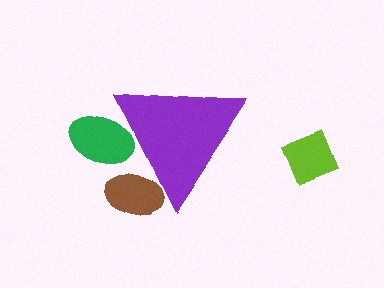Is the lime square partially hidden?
No, the lime square is fully visible.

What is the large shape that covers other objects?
A purple triangle.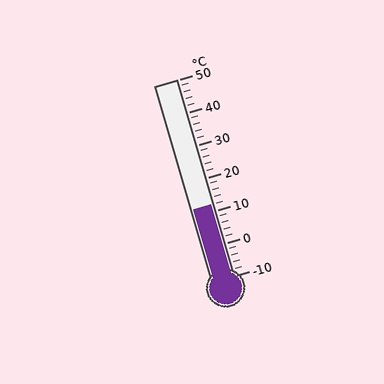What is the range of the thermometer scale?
The thermometer scale ranges from -10°C to 50°C.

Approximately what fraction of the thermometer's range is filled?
The thermometer is filled to approximately 35% of its range.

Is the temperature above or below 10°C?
The temperature is above 10°C.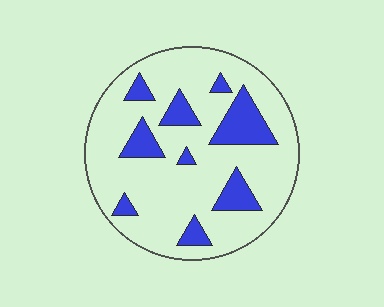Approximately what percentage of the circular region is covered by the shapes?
Approximately 20%.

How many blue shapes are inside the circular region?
9.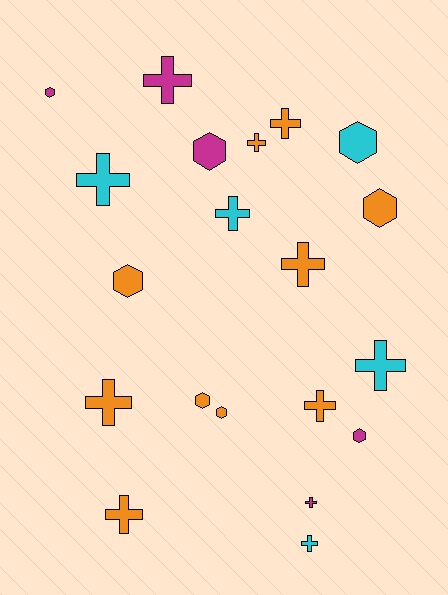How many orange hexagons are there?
There are 4 orange hexagons.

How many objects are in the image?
There are 20 objects.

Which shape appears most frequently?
Cross, with 12 objects.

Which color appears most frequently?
Orange, with 10 objects.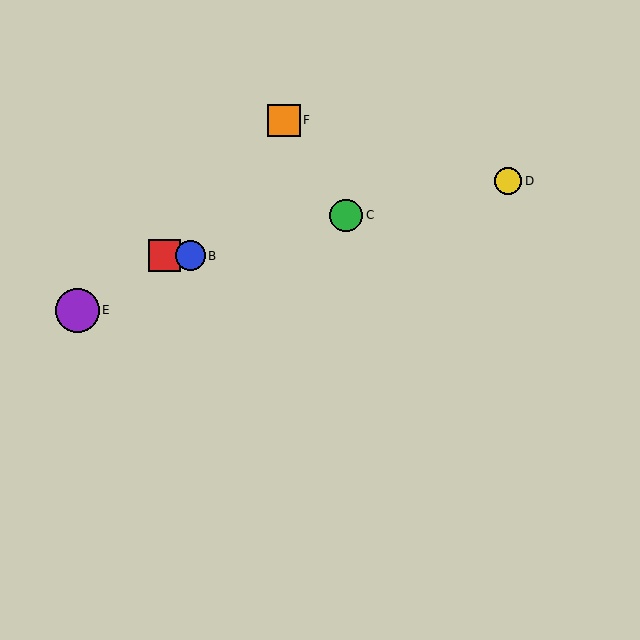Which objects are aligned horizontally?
Objects A, B are aligned horizontally.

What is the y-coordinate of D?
Object D is at y≈181.